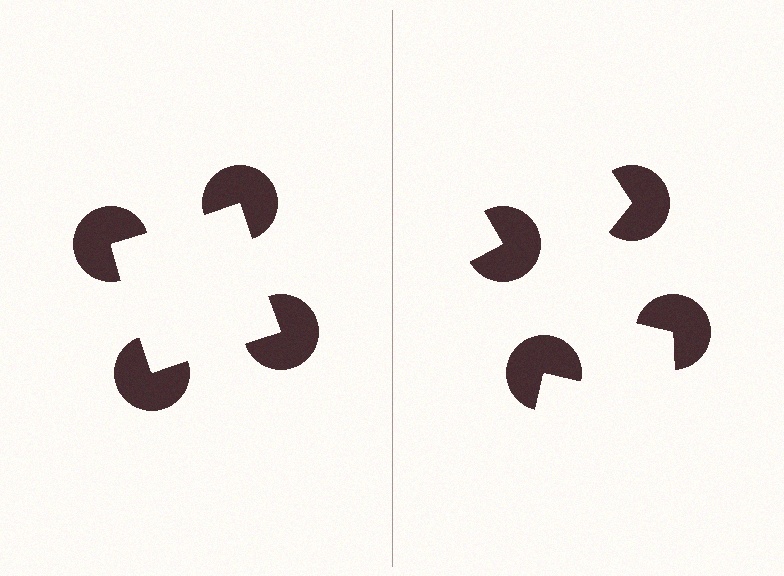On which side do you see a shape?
An illusory square appears on the left side. On the right side the wedge cuts are rotated, so no coherent shape forms.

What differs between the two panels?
The pac-man discs are positioned identically on both sides; only the wedge orientations differ. On the left they align to a square; on the right they are misaligned.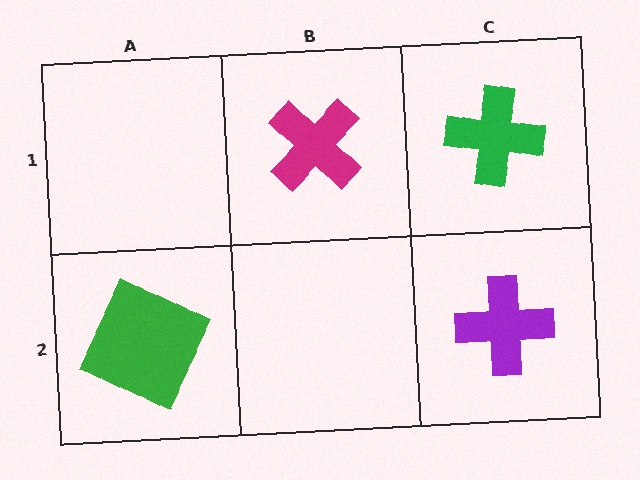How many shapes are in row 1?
2 shapes.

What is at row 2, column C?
A purple cross.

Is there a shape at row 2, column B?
No, that cell is empty.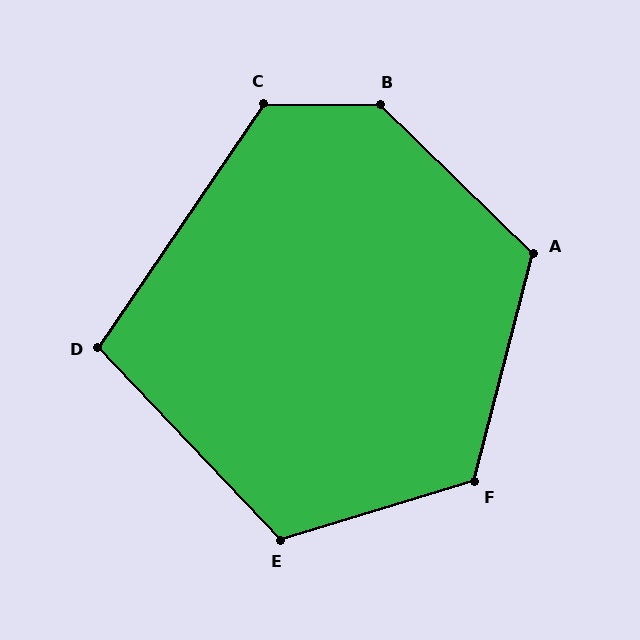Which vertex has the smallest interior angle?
D, at approximately 102 degrees.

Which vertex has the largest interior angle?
B, at approximately 136 degrees.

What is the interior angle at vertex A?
Approximately 120 degrees (obtuse).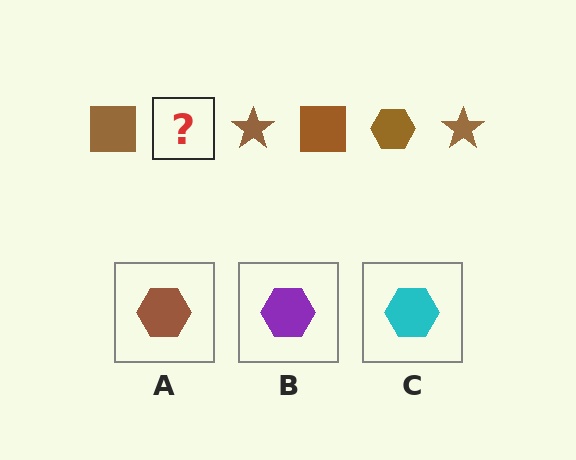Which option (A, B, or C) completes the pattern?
A.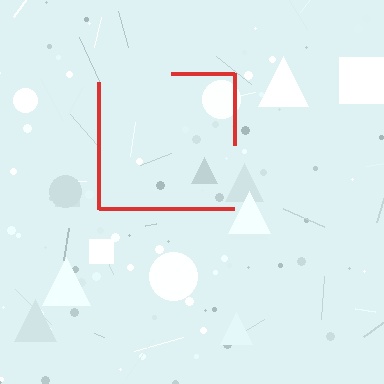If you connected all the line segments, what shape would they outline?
They would outline a square.